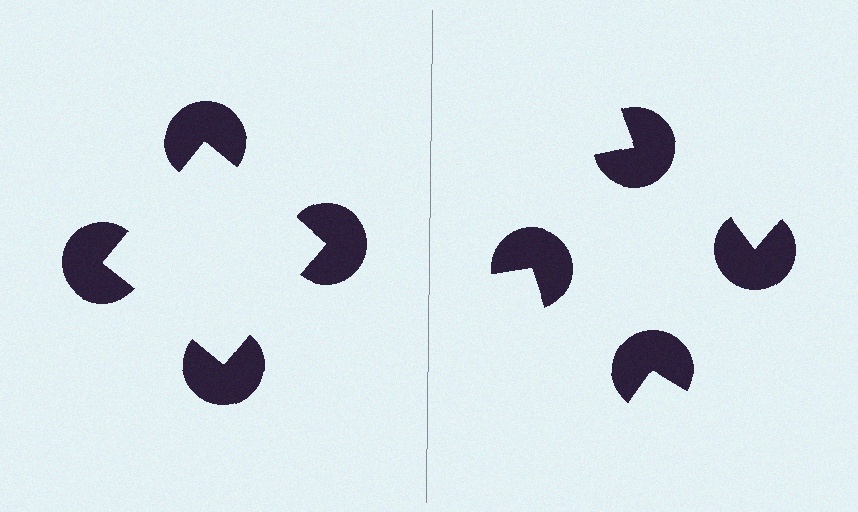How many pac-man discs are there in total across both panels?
8 — 4 on each side.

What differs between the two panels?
The pac-man discs are positioned identically on both sides; only the wedge orientations differ. On the left they align to a square; on the right they are misaligned.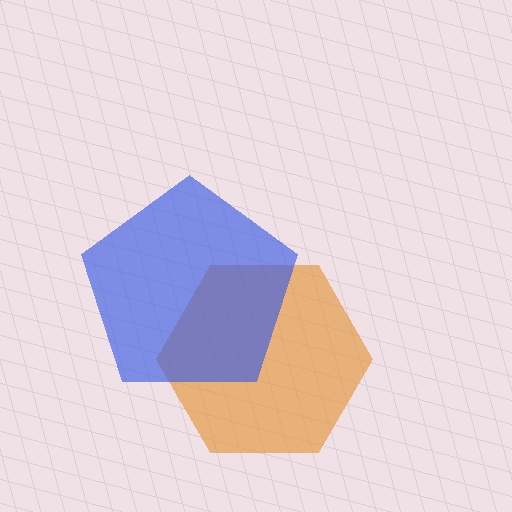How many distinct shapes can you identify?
There are 2 distinct shapes: an orange hexagon, a blue pentagon.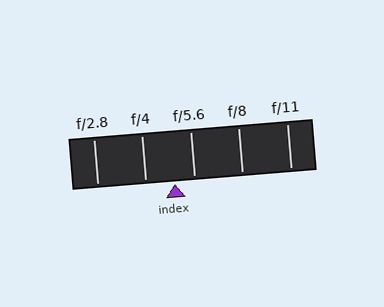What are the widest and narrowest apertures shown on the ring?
The widest aperture shown is f/2.8 and the narrowest is f/11.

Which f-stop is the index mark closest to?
The index mark is closest to f/5.6.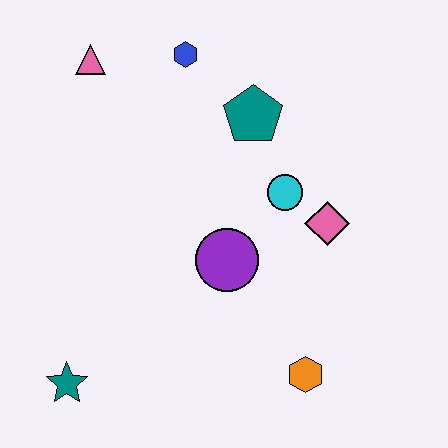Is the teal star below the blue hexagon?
Yes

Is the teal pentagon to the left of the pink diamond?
Yes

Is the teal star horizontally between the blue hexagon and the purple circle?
No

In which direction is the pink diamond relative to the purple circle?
The pink diamond is to the right of the purple circle.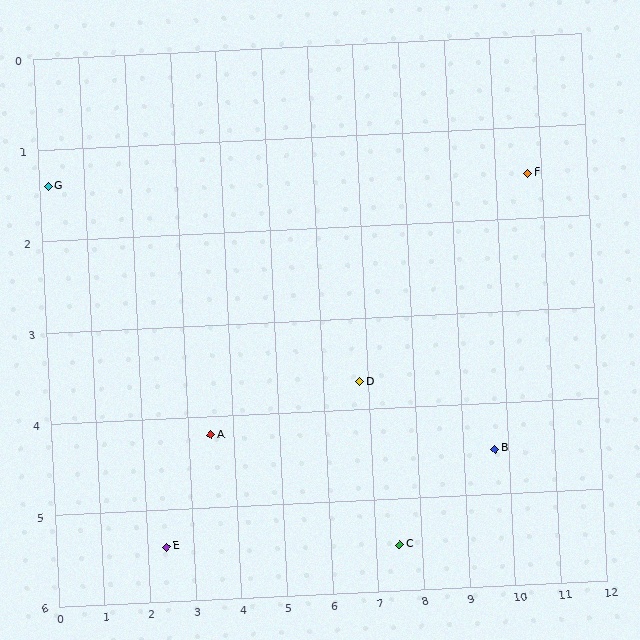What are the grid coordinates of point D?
Point D is at approximately (6.8, 3.7).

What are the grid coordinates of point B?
Point B is at approximately (9.7, 4.5).